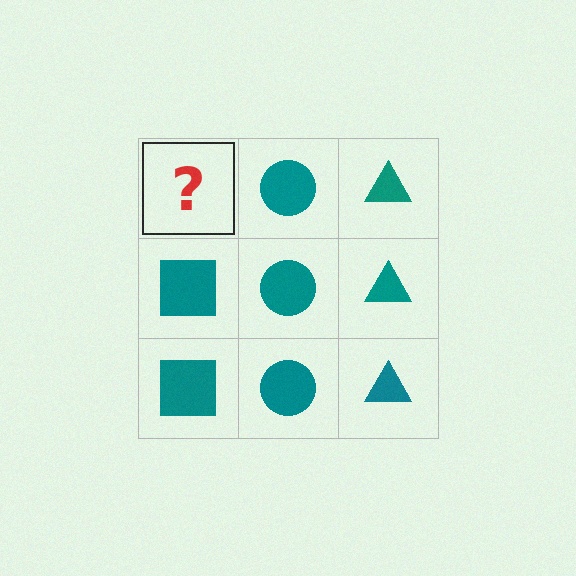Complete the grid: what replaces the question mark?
The question mark should be replaced with a teal square.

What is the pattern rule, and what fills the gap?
The rule is that each column has a consistent shape. The gap should be filled with a teal square.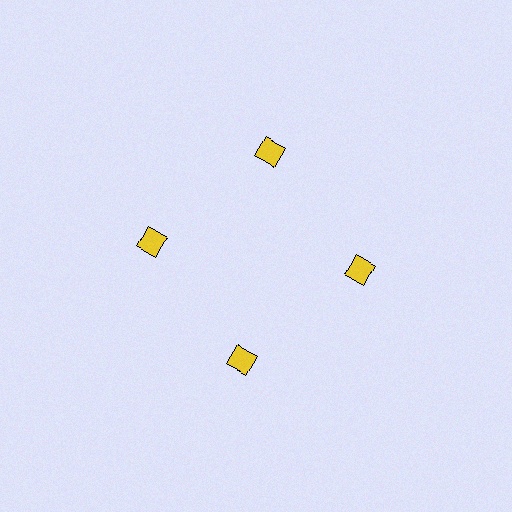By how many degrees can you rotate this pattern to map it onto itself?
The pattern maps onto itself every 90 degrees of rotation.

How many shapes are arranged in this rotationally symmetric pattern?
There are 4 shapes, arranged in 4 groups of 1.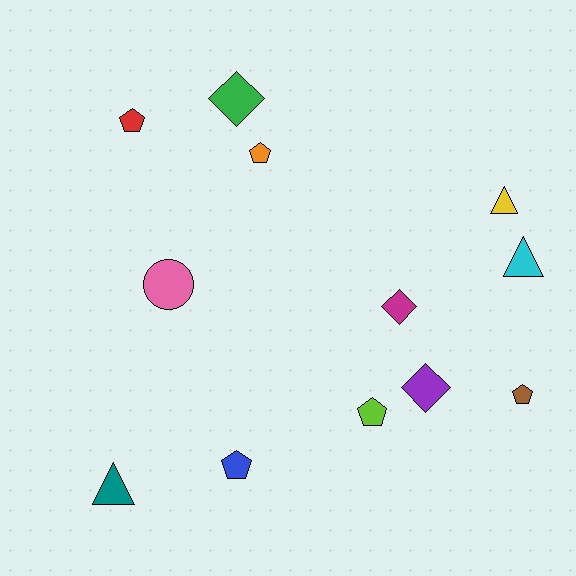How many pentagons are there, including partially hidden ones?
There are 5 pentagons.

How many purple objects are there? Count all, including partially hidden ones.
There is 1 purple object.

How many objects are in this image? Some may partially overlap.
There are 12 objects.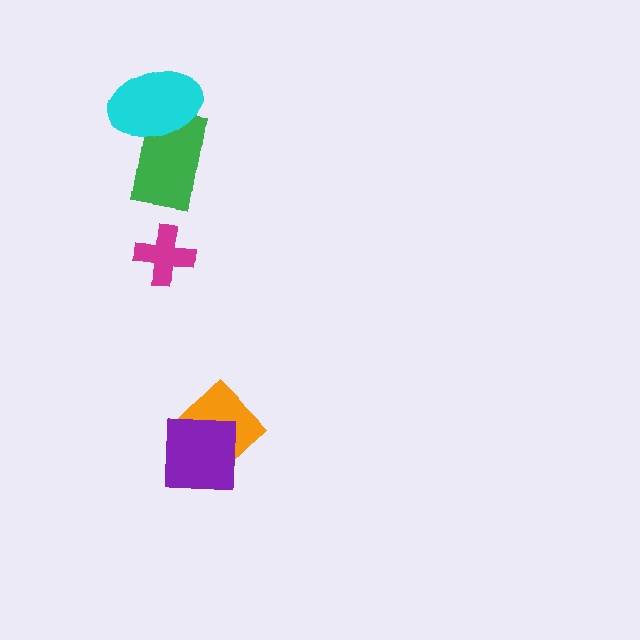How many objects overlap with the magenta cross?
0 objects overlap with the magenta cross.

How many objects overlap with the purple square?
1 object overlaps with the purple square.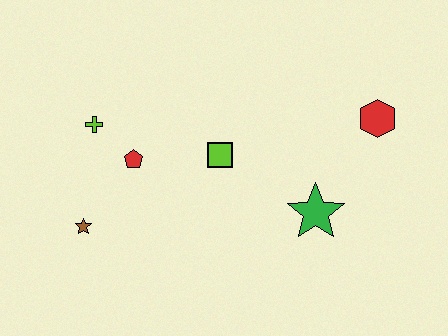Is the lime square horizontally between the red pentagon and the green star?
Yes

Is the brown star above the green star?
No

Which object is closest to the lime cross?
The red pentagon is closest to the lime cross.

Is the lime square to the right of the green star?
No